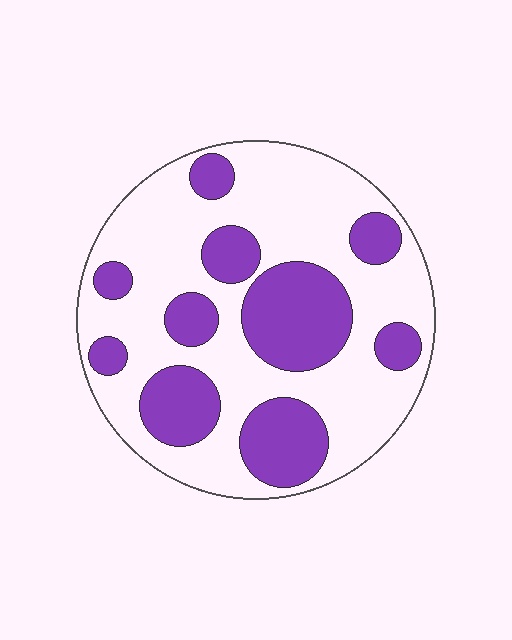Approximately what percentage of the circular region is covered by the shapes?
Approximately 35%.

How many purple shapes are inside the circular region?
10.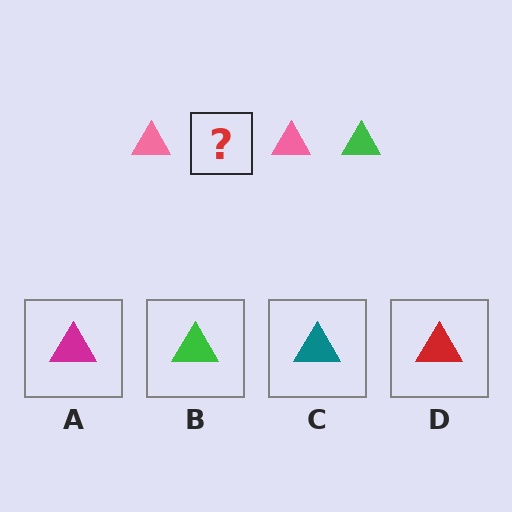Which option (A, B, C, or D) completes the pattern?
B.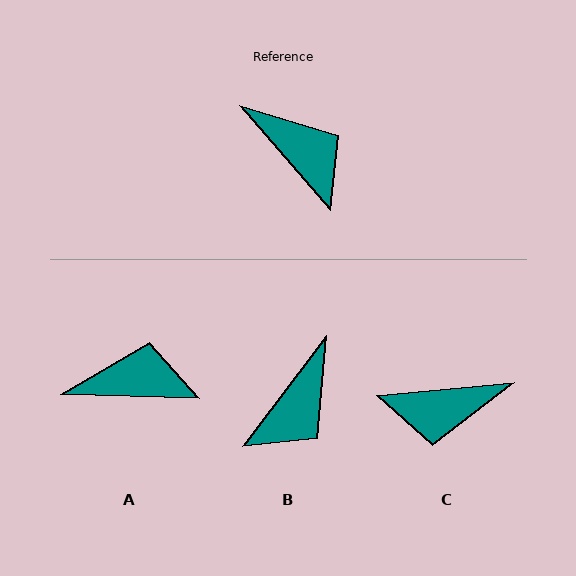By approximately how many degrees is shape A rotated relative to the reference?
Approximately 47 degrees counter-clockwise.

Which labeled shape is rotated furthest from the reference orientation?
C, about 125 degrees away.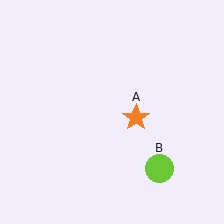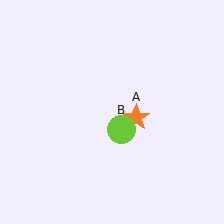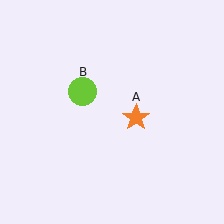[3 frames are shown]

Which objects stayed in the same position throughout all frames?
Orange star (object A) remained stationary.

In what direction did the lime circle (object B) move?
The lime circle (object B) moved up and to the left.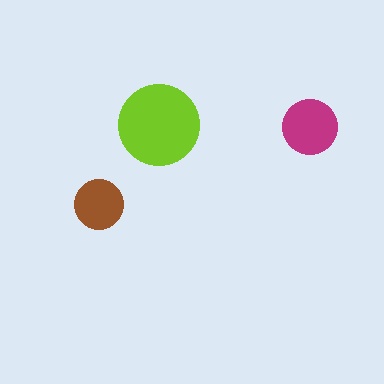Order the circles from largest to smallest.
the lime one, the magenta one, the brown one.